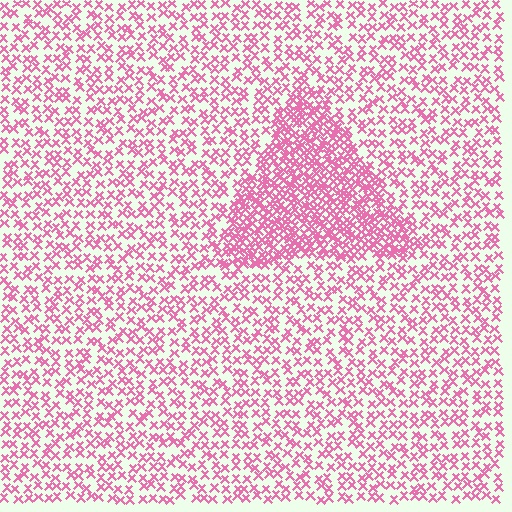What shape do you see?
I see a triangle.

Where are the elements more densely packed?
The elements are more densely packed inside the triangle boundary.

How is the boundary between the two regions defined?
The boundary is defined by a change in element density (approximately 2.1x ratio). All elements are the same color, size, and shape.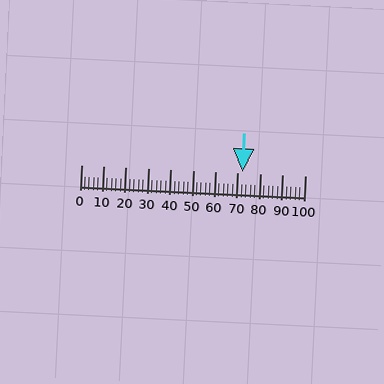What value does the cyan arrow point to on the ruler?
The cyan arrow points to approximately 72.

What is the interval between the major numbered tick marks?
The major tick marks are spaced 10 units apart.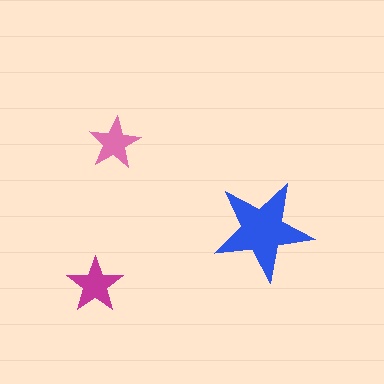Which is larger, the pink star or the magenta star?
The magenta one.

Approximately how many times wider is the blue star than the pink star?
About 2 times wider.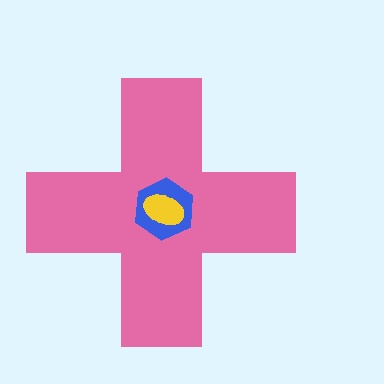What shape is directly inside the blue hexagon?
The yellow ellipse.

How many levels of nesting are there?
3.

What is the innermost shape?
The yellow ellipse.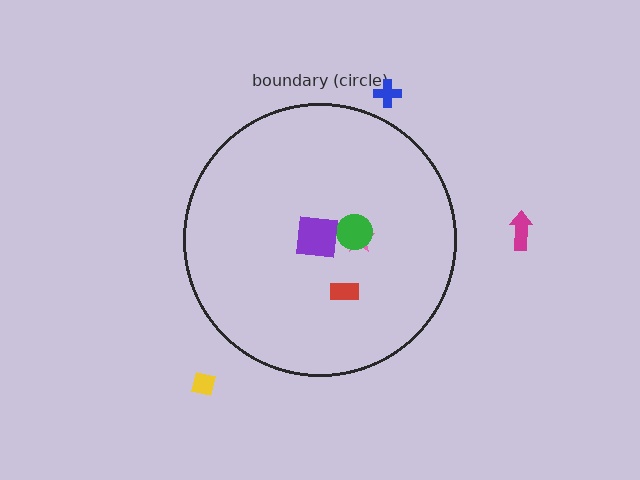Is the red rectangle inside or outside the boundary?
Inside.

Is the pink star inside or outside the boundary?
Inside.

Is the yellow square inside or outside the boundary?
Outside.